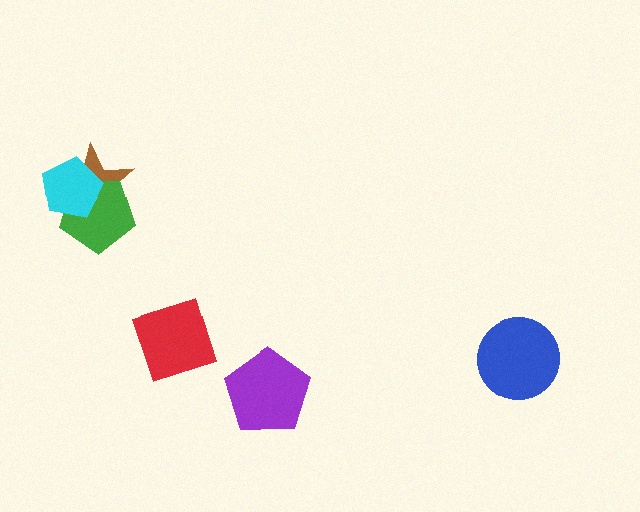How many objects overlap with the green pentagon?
2 objects overlap with the green pentagon.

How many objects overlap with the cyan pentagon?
2 objects overlap with the cyan pentagon.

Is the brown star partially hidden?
Yes, it is partially covered by another shape.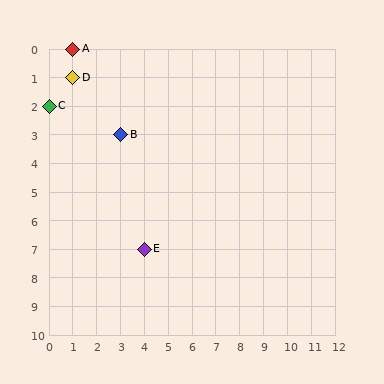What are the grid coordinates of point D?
Point D is at grid coordinates (1, 1).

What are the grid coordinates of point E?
Point E is at grid coordinates (4, 7).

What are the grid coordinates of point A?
Point A is at grid coordinates (1, 0).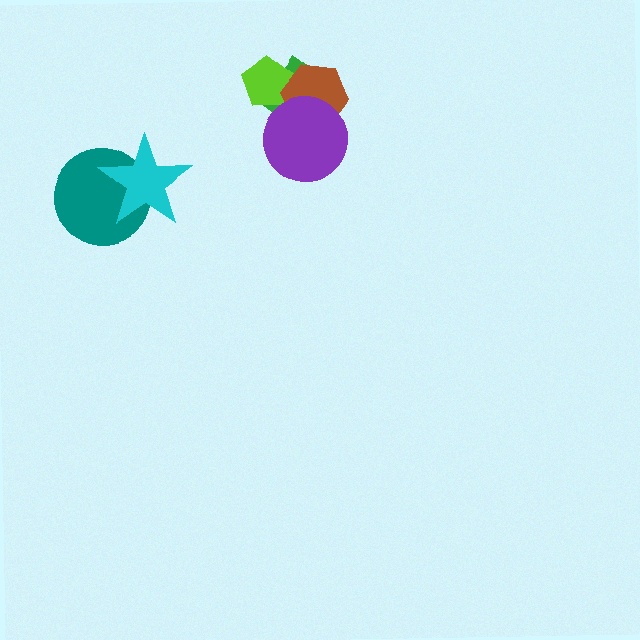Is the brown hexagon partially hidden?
Yes, it is partially covered by another shape.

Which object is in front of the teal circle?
The cyan star is in front of the teal circle.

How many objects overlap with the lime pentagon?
2 objects overlap with the lime pentagon.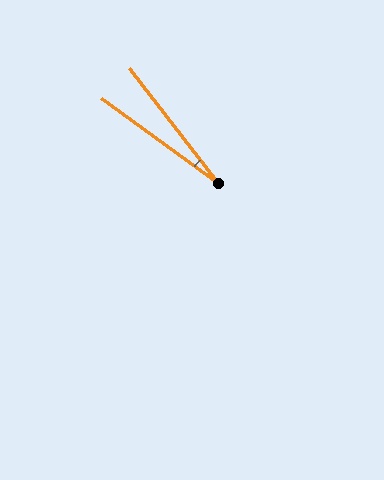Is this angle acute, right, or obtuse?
It is acute.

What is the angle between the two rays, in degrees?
Approximately 16 degrees.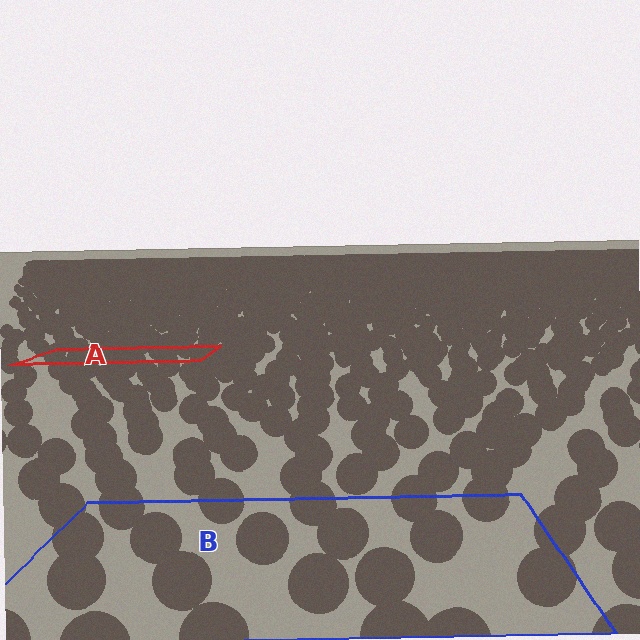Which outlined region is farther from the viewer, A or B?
Region A is farther from the viewer — the texture elements inside it appear smaller and more densely packed.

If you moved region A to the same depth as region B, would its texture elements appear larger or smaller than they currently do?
They would appear larger. At a closer depth, the same texture elements are projected at a bigger on-screen size.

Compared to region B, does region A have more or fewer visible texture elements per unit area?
Region A has more texture elements per unit area — they are packed more densely because it is farther away.